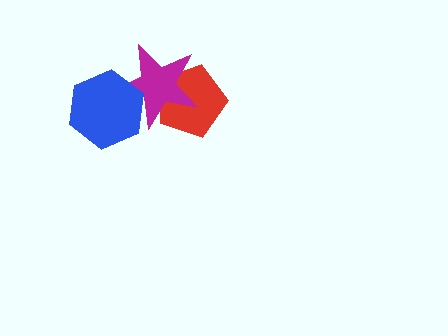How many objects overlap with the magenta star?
2 objects overlap with the magenta star.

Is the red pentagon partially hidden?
Yes, it is partially covered by another shape.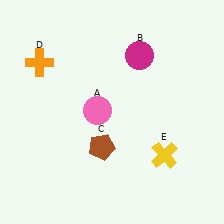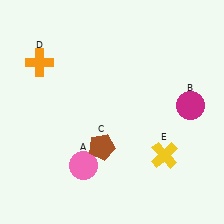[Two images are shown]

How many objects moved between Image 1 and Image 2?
2 objects moved between the two images.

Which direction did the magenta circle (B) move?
The magenta circle (B) moved down.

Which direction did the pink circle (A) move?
The pink circle (A) moved down.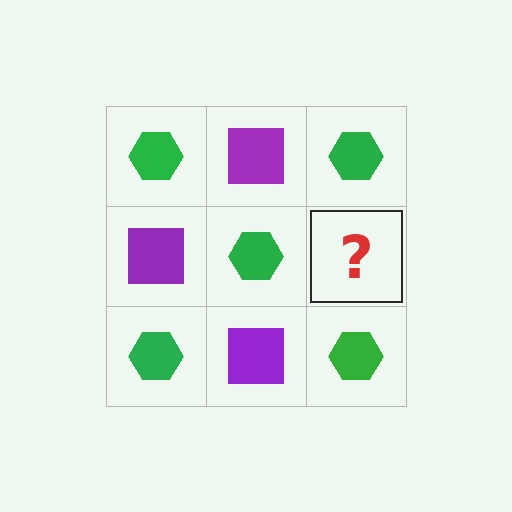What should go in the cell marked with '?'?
The missing cell should contain a purple square.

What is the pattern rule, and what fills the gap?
The rule is that it alternates green hexagon and purple square in a checkerboard pattern. The gap should be filled with a purple square.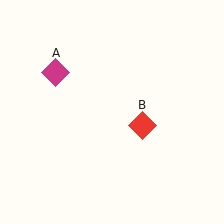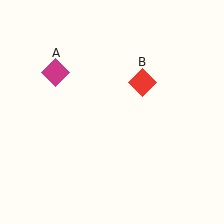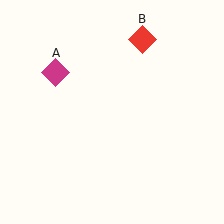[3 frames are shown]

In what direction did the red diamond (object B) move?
The red diamond (object B) moved up.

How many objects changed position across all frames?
1 object changed position: red diamond (object B).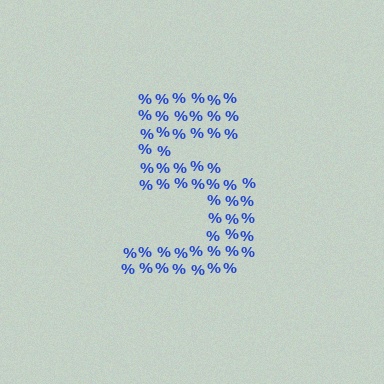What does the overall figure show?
The overall figure shows the digit 5.